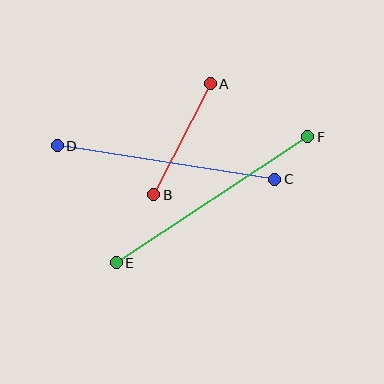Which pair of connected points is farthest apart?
Points E and F are farthest apart.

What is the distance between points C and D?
The distance is approximately 220 pixels.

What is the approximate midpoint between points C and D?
The midpoint is at approximately (166, 162) pixels.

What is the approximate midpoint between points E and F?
The midpoint is at approximately (212, 200) pixels.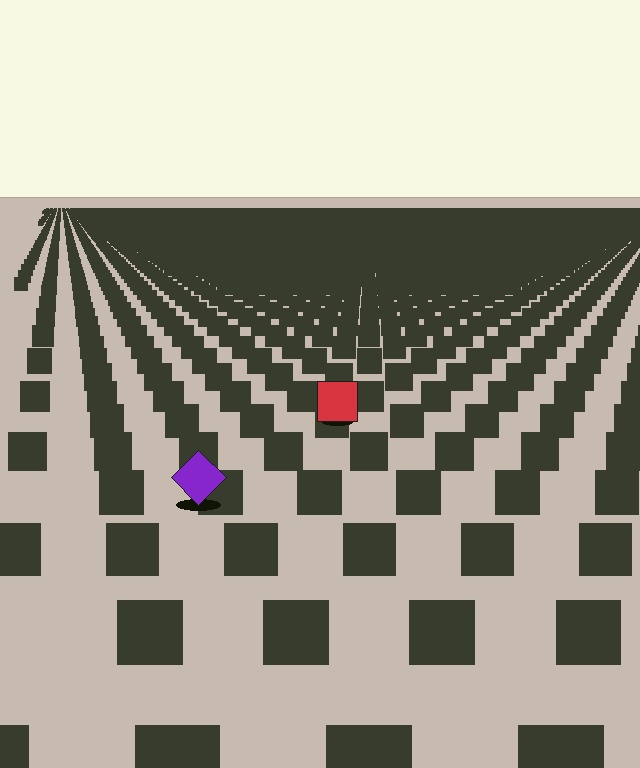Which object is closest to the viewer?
The purple diamond is closest. The texture marks near it are larger and more spread out.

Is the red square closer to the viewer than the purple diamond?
No. The purple diamond is closer — you can tell from the texture gradient: the ground texture is coarser near it.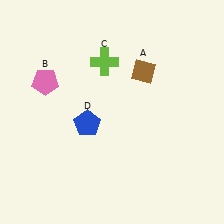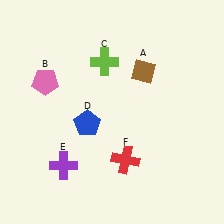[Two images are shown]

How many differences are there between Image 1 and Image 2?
There are 2 differences between the two images.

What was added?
A purple cross (E), a red cross (F) were added in Image 2.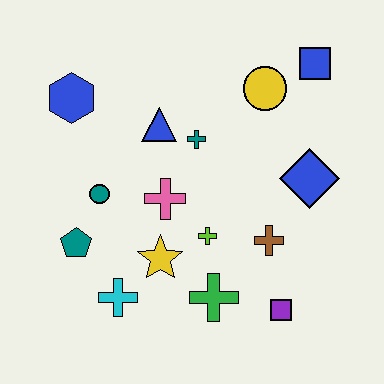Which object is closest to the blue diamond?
The brown cross is closest to the blue diamond.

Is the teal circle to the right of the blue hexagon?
Yes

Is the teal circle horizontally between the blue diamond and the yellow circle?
No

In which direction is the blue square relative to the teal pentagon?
The blue square is to the right of the teal pentagon.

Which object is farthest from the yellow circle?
The cyan cross is farthest from the yellow circle.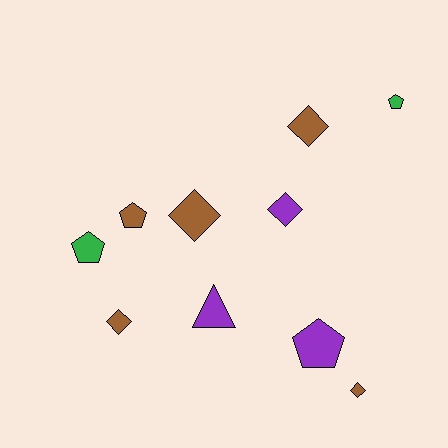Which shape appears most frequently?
Diamond, with 5 objects.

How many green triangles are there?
There are no green triangles.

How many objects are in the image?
There are 10 objects.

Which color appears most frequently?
Brown, with 5 objects.